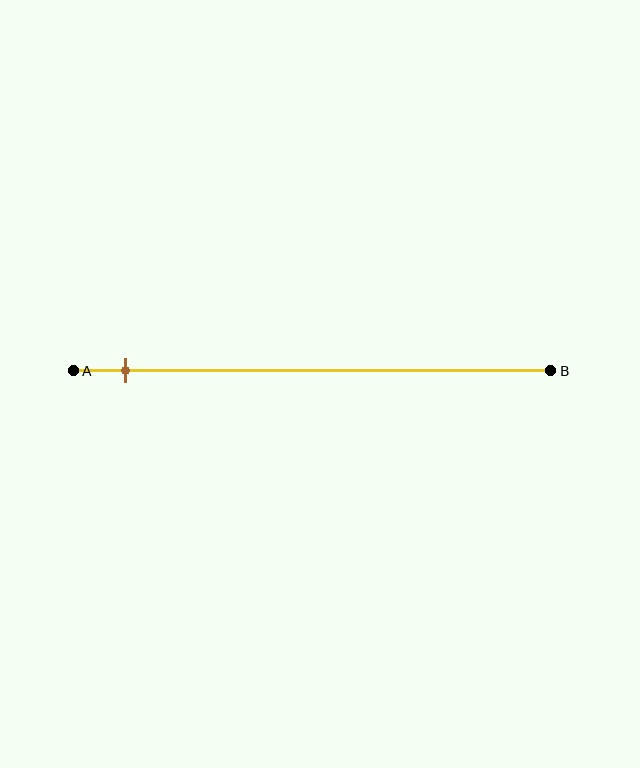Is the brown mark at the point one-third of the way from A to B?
No, the mark is at about 10% from A, not at the 33% one-third point.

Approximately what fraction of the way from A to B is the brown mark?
The brown mark is approximately 10% of the way from A to B.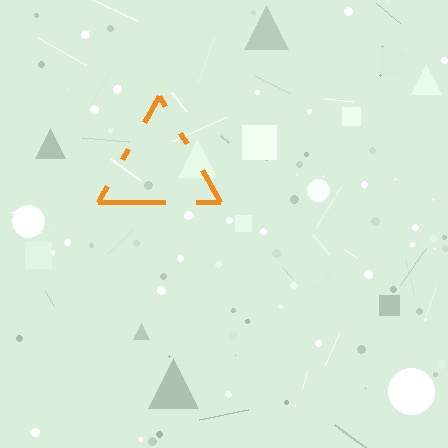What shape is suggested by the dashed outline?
The dashed outline suggests a triangle.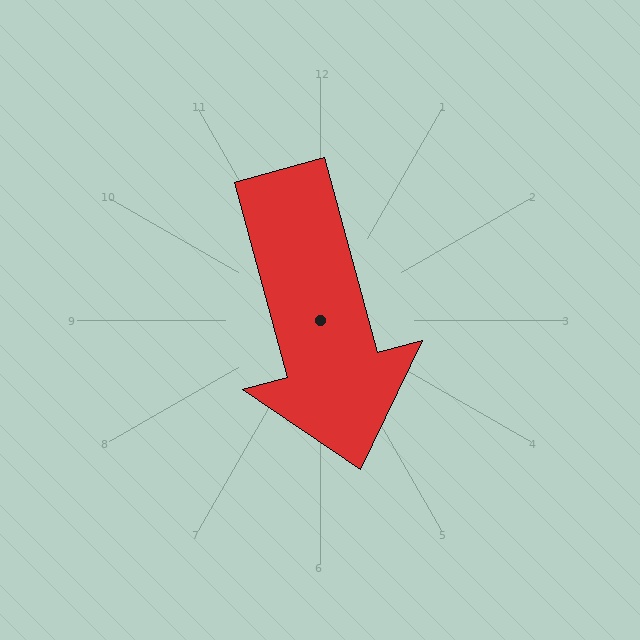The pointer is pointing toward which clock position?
Roughly 5 o'clock.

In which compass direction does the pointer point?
South.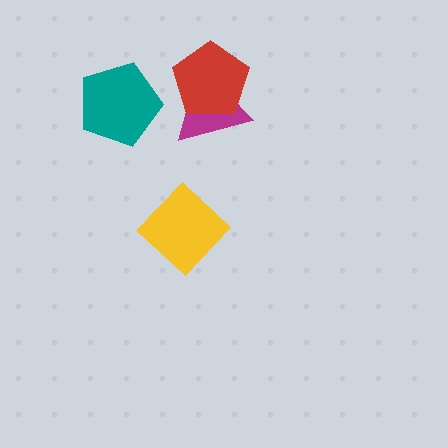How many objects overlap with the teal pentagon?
0 objects overlap with the teal pentagon.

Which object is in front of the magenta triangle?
The red pentagon is in front of the magenta triangle.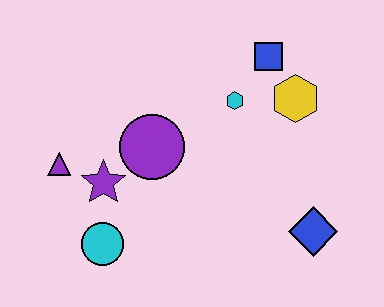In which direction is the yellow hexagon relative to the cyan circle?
The yellow hexagon is to the right of the cyan circle.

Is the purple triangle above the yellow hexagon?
No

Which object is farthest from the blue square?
The cyan circle is farthest from the blue square.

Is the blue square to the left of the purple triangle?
No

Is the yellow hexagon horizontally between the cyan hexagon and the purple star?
No